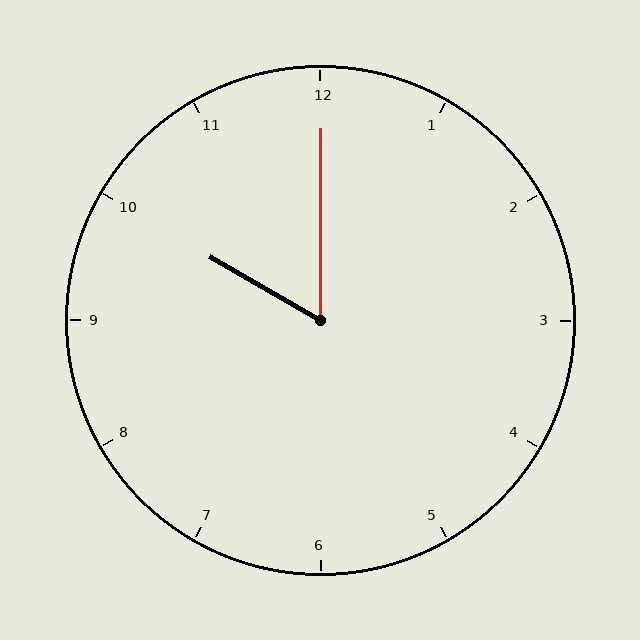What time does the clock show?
10:00.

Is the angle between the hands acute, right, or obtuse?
It is acute.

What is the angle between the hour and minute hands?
Approximately 60 degrees.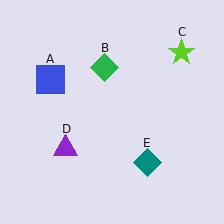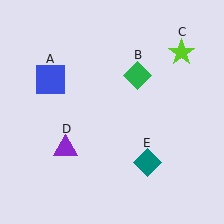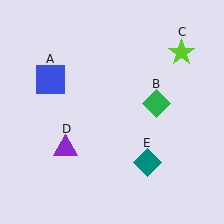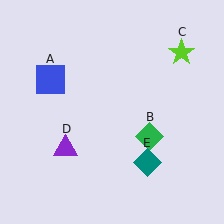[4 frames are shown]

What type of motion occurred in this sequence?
The green diamond (object B) rotated clockwise around the center of the scene.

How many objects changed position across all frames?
1 object changed position: green diamond (object B).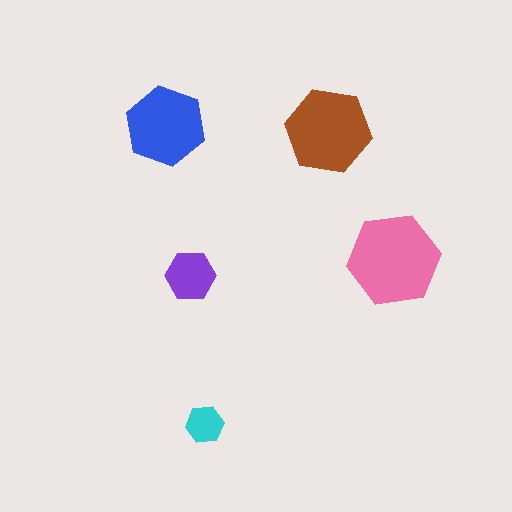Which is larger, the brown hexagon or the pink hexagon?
The pink one.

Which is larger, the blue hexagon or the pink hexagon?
The pink one.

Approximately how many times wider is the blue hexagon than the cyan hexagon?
About 2 times wider.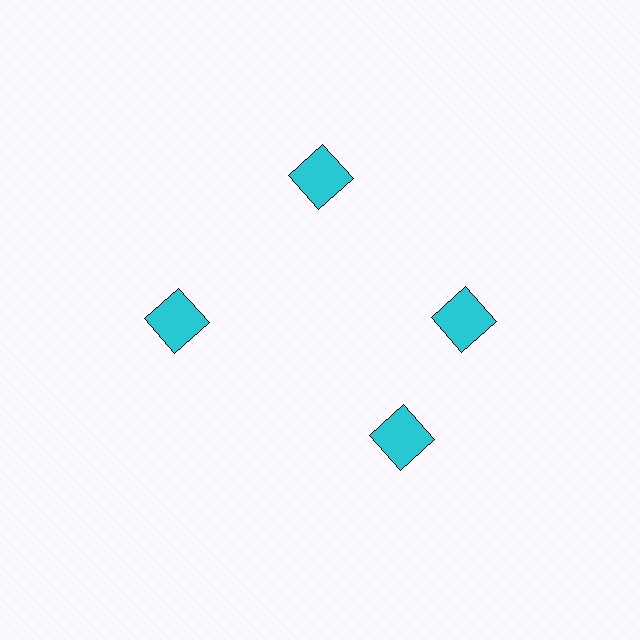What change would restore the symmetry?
The symmetry would be restored by rotating it back into even spacing with its neighbors so that all 4 squares sit at equal angles and equal distance from the center.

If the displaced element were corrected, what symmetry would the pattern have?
It would have 4-fold rotational symmetry — the pattern would map onto itself every 90 degrees.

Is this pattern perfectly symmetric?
No. The 4 cyan squares are arranged in a ring, but one element near the 6 o'clock position is rotated out of alignment along the ring, breaking the 4-fold rotational symmetry.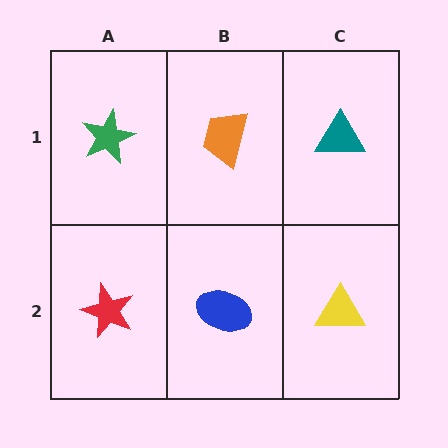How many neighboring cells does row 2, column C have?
2.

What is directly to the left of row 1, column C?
An orange trapezoid.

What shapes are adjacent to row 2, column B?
An orange trapezoid (row 1, column B), a red star (row 2, column A), a yellow triangle (row 2, column C).